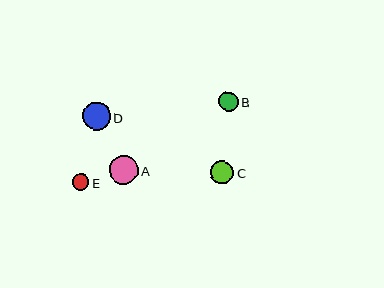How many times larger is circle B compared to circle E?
Circle B is approximately 1.1 times the size of circle E.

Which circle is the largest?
Circle A is the largest with a size of approximately 29 pixels.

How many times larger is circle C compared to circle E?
Circle C is approximately 1.4 times the size of circle E.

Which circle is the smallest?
Circle E is the smallest with a size of approximately 17 pixels.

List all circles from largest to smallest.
From largest to smallest: A, D, C, B, E.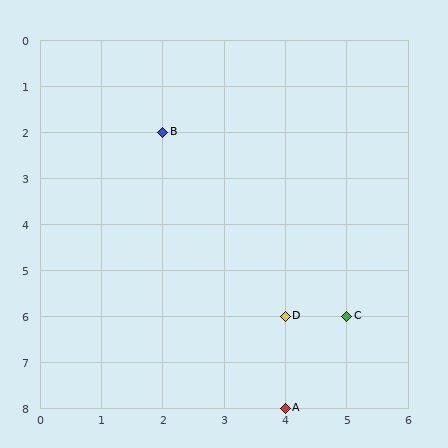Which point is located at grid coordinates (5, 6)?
Point C is at (5, 6).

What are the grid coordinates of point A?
Point A is at grid coordinates (4, 8).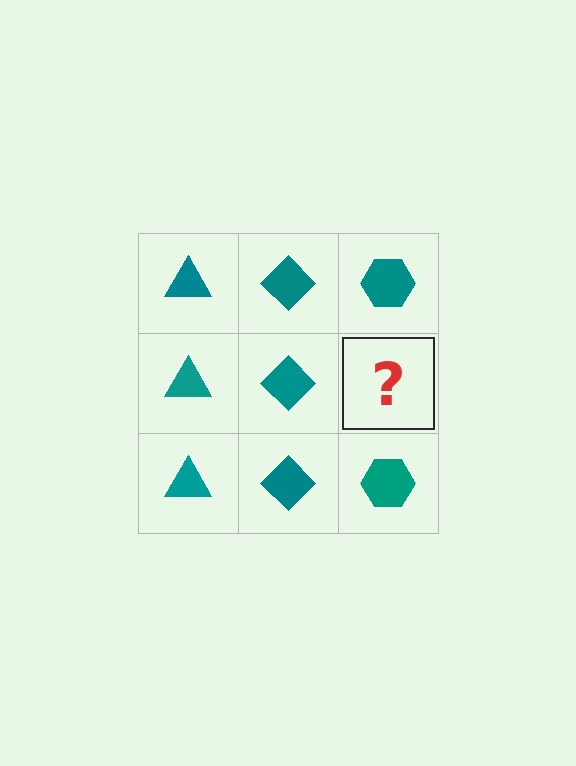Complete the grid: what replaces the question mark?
The question mark should be replaced with a teal hexagon.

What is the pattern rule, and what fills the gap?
The rule is that each column has a consistent shape. The gap should be filled with a teal hexagon.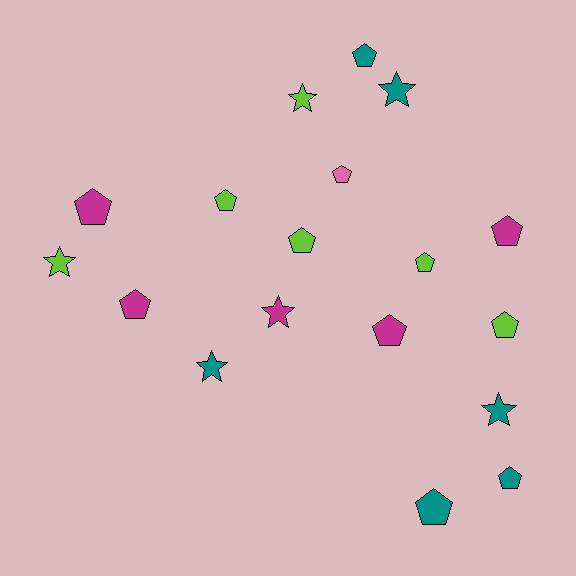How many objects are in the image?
There are 18 objects.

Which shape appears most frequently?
Pentagon, with 12 objects.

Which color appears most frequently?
Lime, with 6 objects.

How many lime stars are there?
There are 2 lime stars.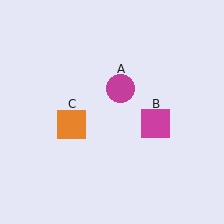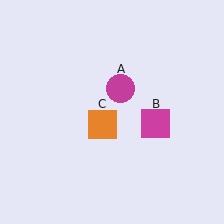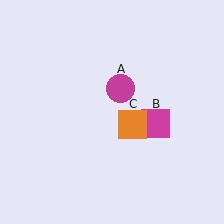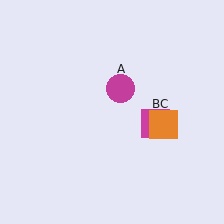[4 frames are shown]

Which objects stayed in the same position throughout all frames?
Magenta circle (object A) and magenta square (object B) remained stationary.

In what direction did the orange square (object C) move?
The orange square (object C) moved right.